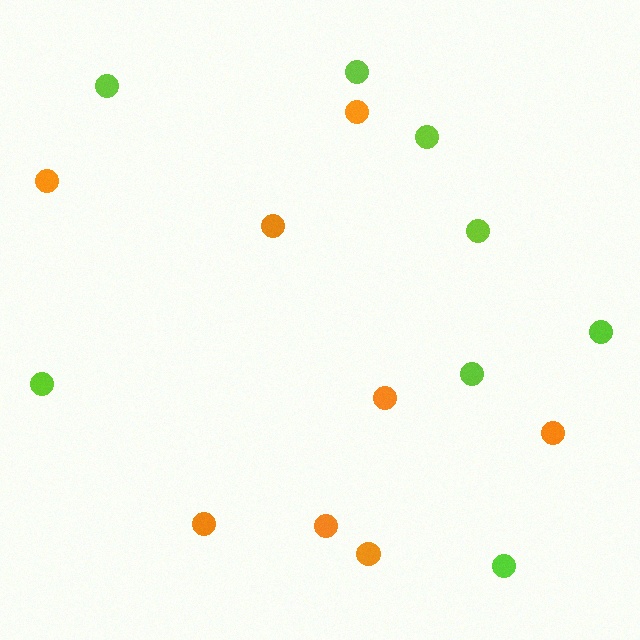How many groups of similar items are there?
There are 2 groups: one group of lime circles (8) and one group of orange circles (8).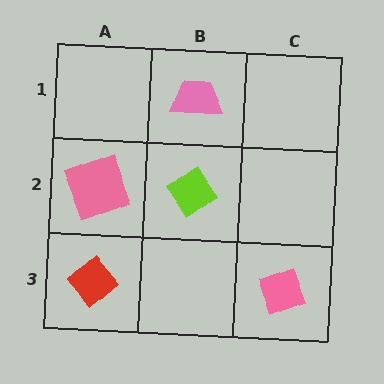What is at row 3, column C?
A pink diamond.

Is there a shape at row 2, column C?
No, that cell is empty.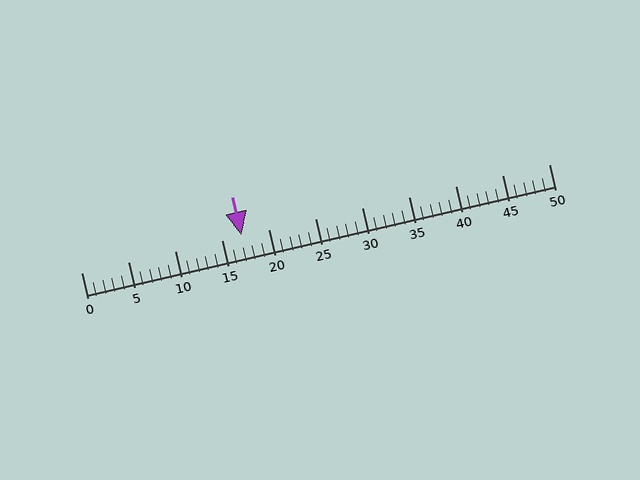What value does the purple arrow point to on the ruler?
The purple arrow points to approximately 17.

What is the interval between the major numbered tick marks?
The major tick marks are spaced 5 units apart.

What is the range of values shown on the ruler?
The ruler shows values from 0 to 50.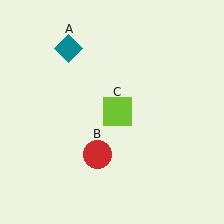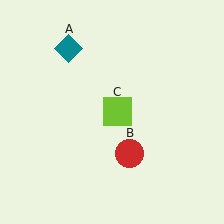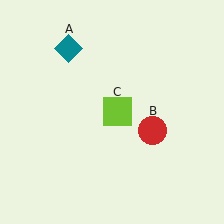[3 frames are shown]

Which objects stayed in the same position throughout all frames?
Teal diamond (object A) and lime square (object C) remained stationary.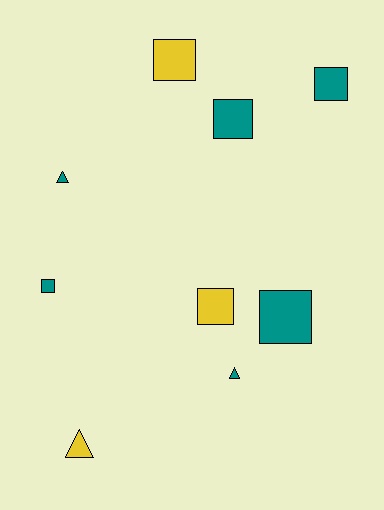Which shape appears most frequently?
Square, with 6 objects.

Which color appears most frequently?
Teal, with 6 objects.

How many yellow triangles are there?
There is 1 yellow triangle.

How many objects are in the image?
There are 9 objects.